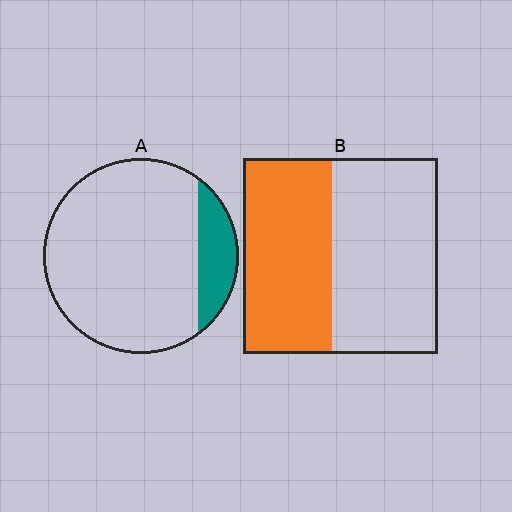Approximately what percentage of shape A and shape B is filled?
A is approximately 15% and B is approximately 45%.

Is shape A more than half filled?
No.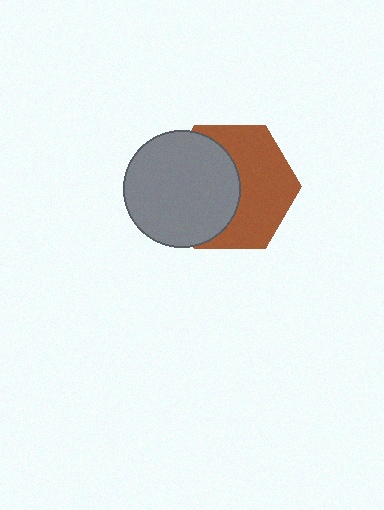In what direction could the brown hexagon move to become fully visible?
The brown hexagon could move right. That would shift it out from behind the gray circle entirely.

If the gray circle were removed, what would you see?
You would see the complete brown hexagon.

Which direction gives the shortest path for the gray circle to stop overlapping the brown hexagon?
Moving left gives the shortest separation.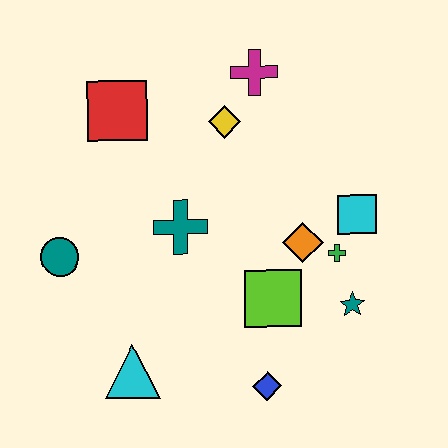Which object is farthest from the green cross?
The teal circle is farthest from the green cross.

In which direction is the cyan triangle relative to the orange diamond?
The cyan triangle is to the left of the orange diamond.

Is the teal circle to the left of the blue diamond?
Yes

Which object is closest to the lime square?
The orange diamond is closest to the lime square.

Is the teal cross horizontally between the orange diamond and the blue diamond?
No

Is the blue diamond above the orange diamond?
No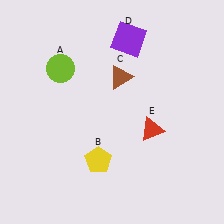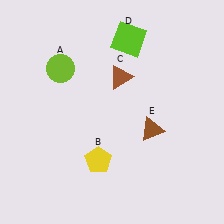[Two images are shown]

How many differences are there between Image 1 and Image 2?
There are 2 differences between the two images.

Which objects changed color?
D changed from purple to lime. E changed from red to brown.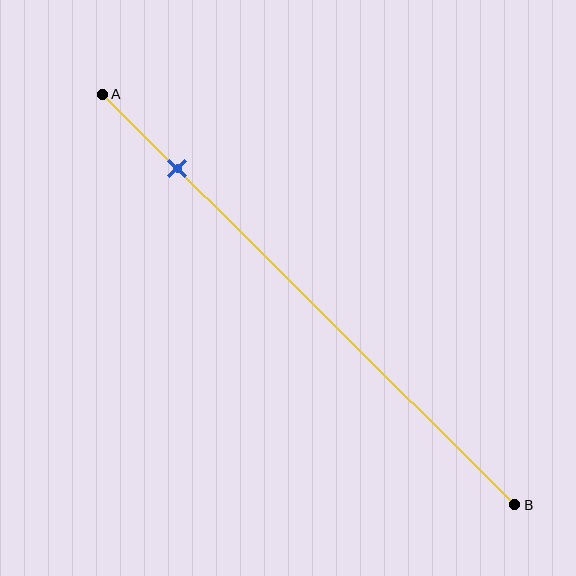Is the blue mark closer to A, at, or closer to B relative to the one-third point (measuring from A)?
The blue mark is closer to point A than the one-third point of segment AB.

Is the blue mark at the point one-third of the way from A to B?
No, the mark is at about 20% from A, not at the 33% one-third point.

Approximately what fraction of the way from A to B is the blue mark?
The blue mark is approximately 20% of the way from A to B.